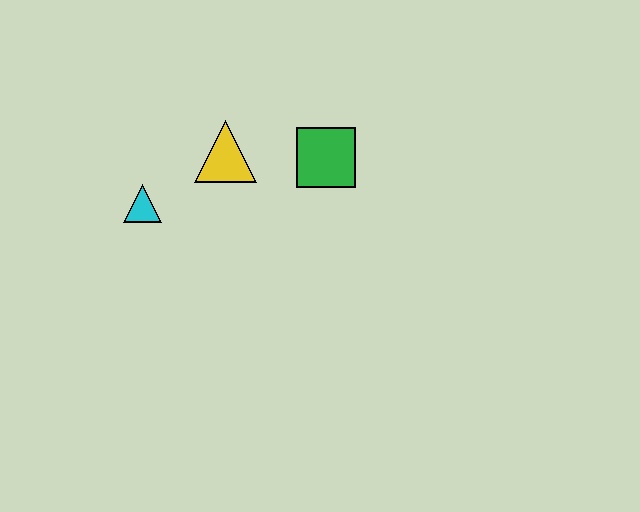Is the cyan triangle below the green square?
Yes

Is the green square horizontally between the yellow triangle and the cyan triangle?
No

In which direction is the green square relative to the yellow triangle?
The green square is to the right of the yellow triangle.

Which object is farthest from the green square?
The cyan triangle is farthest from the green square.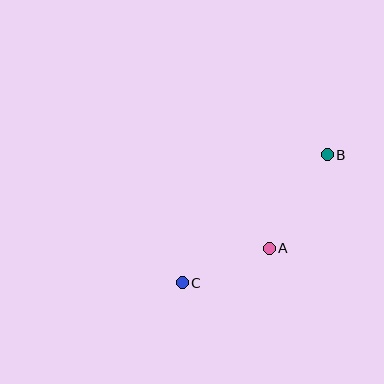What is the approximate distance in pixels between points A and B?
The distance between A and B is approximately 110 pixels.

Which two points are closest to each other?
Points A and C are closest to each other.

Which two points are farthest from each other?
Points B and C are farthest from each other.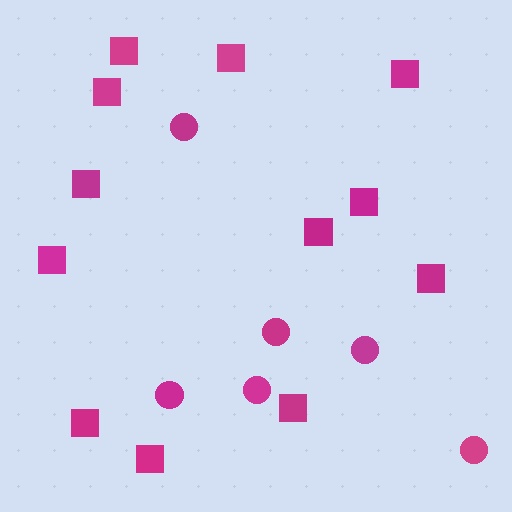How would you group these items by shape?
There are 2 groups: one group of circles (6) and one group of squares (12).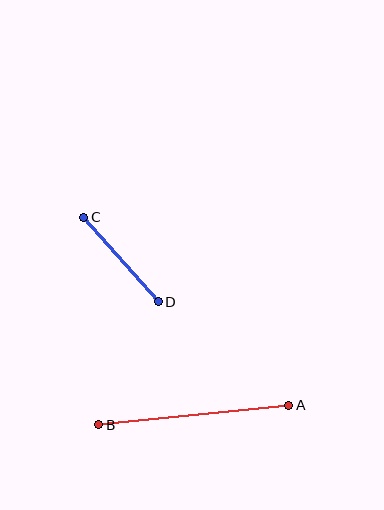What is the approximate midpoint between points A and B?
The midpoint is at approximately (194, 415) pixels.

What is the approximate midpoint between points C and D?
The midpoint is at approximately (121, 259) pixels.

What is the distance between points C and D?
The distance is approximately 113 pixels.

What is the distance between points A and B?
The distance is approximately 191 pixels.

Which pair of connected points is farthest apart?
Points A and B are farthest apart.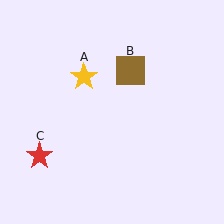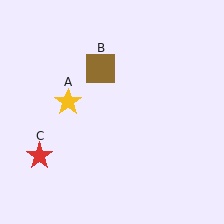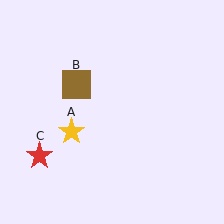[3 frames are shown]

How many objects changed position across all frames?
2 objects changed position: yellow star (object A), brown square (object B).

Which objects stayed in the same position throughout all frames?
Red star (object C) remained stationary.